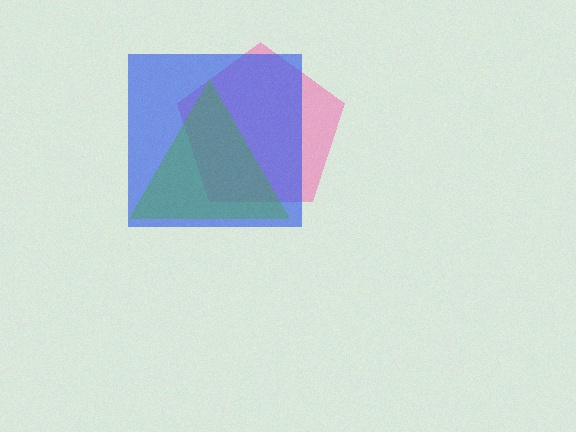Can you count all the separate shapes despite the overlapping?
Yes, there are 3 separate shapes.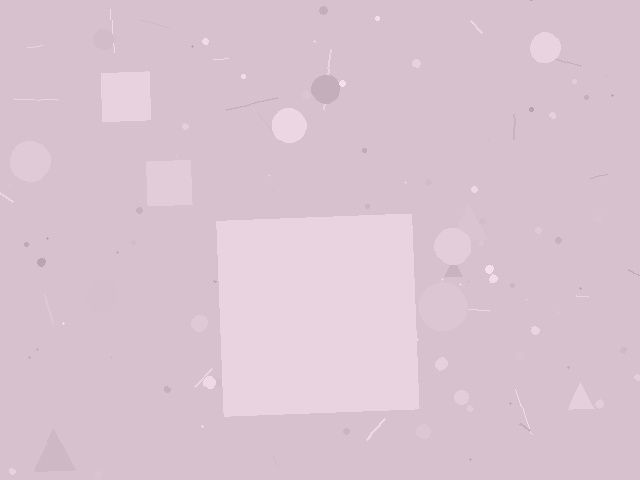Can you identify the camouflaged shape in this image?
The camouflaged shape is a square.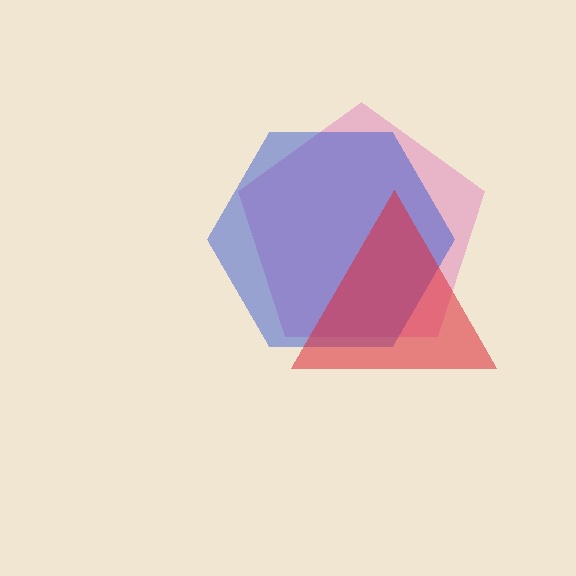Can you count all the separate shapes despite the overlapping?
Yes, there are 3 separate shapes.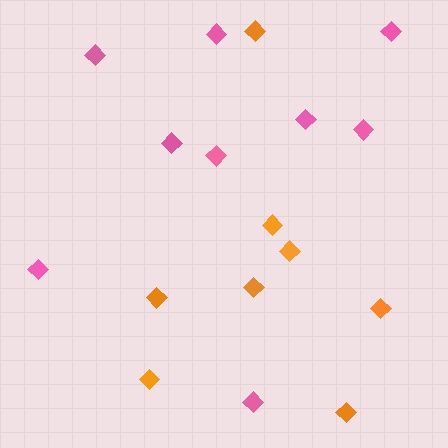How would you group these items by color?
There are 2 groups: one group of pink diamonds (9) and one group of orange diamonds (8).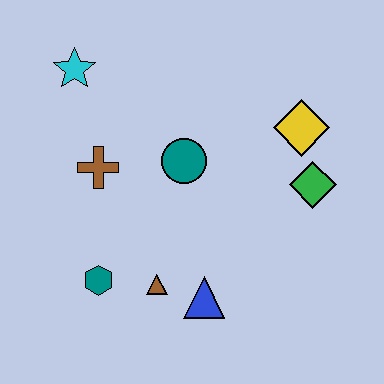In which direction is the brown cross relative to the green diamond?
The brown cross is to the left of the green diamond.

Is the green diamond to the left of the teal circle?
No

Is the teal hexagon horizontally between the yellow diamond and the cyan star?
Yes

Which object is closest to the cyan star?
The brown cross is closest to the cyan star.